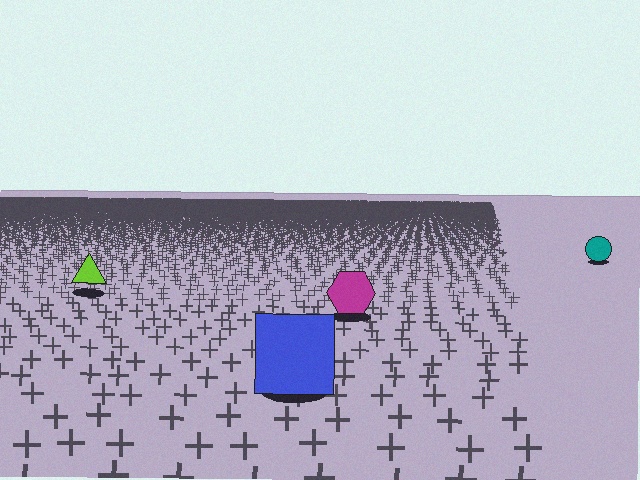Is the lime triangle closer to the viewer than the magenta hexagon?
No. The magenta hexagon is closer — you can tell from the texture gradient: the ground texture is coarser near it.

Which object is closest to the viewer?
The blue square is closest. The texture marks near it are larger and more spread out.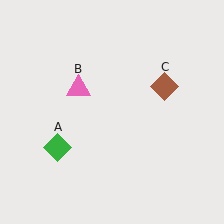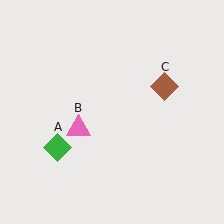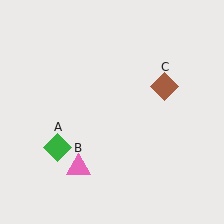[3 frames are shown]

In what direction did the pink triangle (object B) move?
The pink triangle (object B) moved down.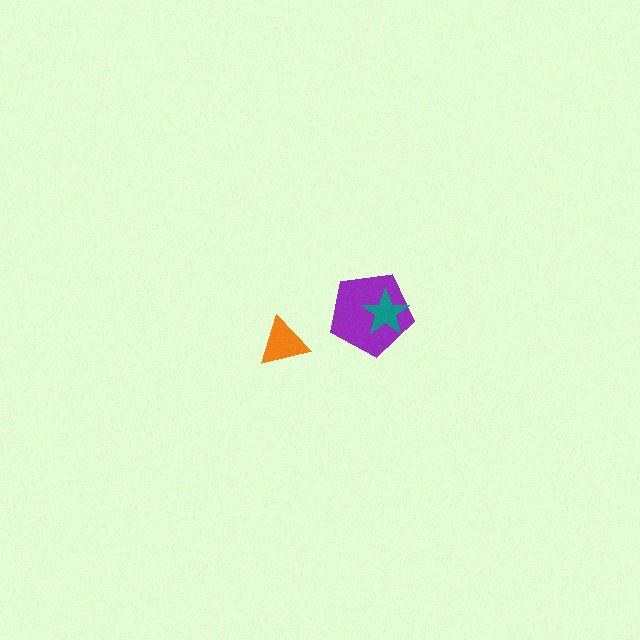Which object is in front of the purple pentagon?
The teal star is in front of the purple pentagon.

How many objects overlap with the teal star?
1 object overlaps with the teal star.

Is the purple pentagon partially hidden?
Yes, it is partially covered by another shape.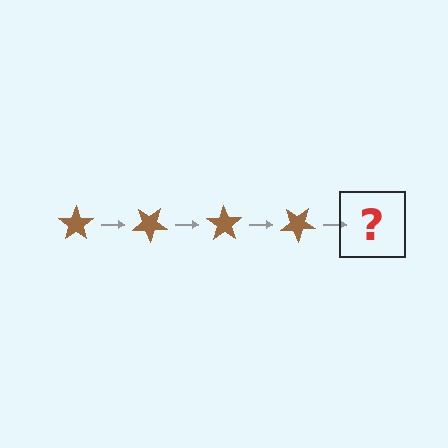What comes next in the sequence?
The next element should be a brown star rotated 140 degrees.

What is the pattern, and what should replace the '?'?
The pattern is that the star rotates 35 degrees each step. The '?' should be a brown star rotated 140 degrees.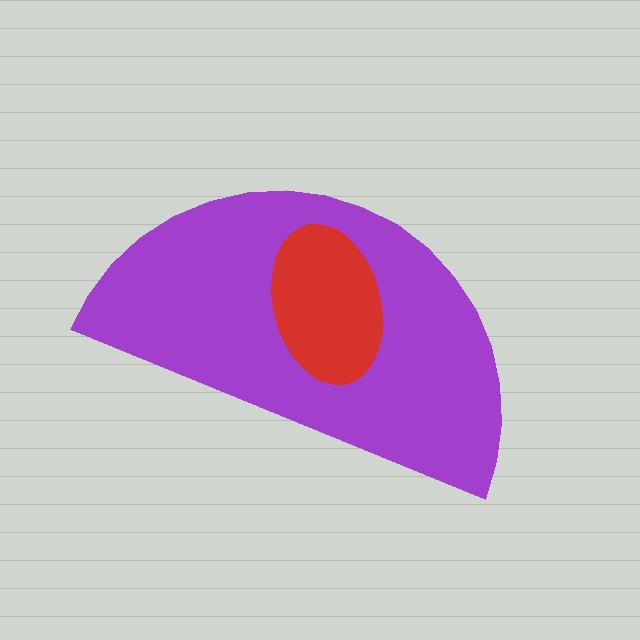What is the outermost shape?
The purple semicircle.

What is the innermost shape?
The red ellipse.